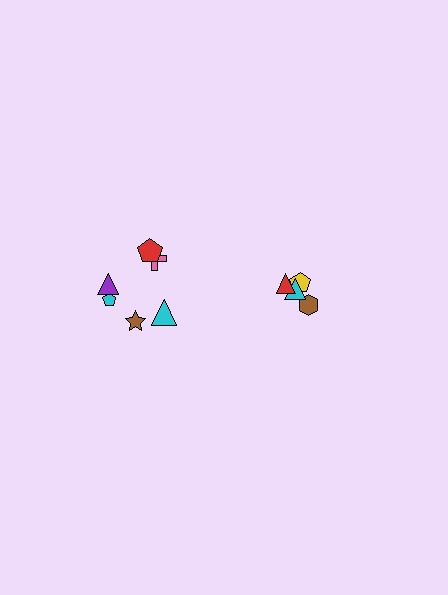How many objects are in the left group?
There are 6 objects.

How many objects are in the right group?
There are 4 objects.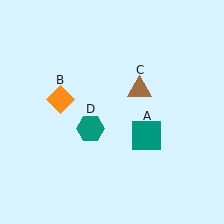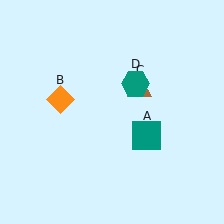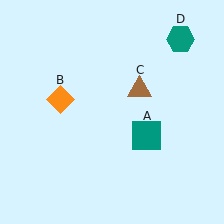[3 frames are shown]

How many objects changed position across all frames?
1 object changed position: teal hexagon (object D).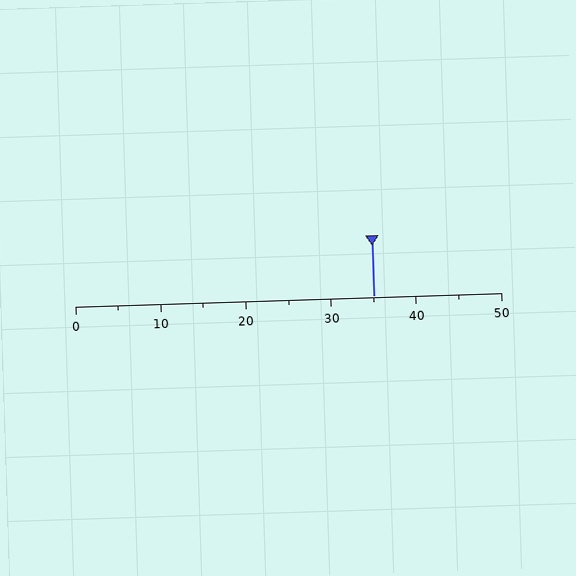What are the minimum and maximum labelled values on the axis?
The axis runs from 0 to 50.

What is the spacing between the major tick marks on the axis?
The major ticks are spaced 10 apart.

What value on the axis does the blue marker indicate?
The marker indicates approximately 35.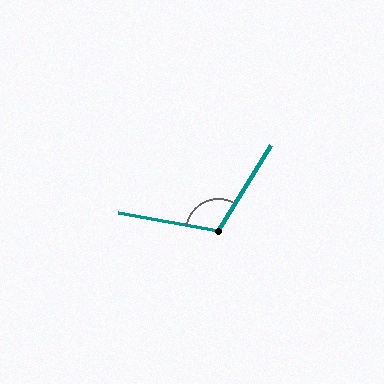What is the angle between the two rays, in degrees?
Approximately 111 degrees.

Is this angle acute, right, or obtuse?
It is obtuse.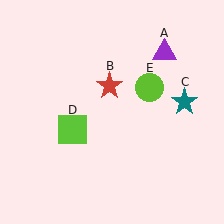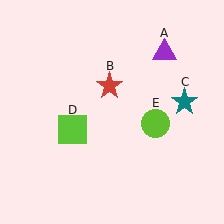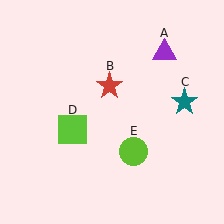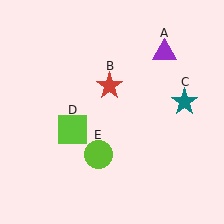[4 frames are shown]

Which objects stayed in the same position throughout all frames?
Purple triangle (object A) and red star (object B) and teal star (object C) and lime square (object D) remained stationary.